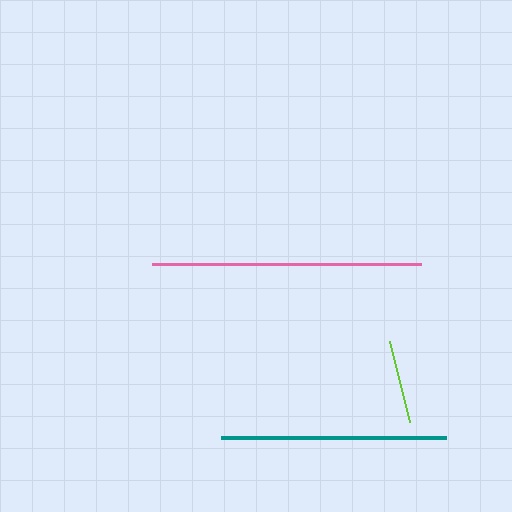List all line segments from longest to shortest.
From longest to shortest: pink, teal, lime.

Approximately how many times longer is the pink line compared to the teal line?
The pink line is approximately 1.2 times the length of the teal line.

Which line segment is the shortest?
The lime line is the shortest at approximately 83 pixels.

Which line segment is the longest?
The pink line is the longest at approximately 268 pixels.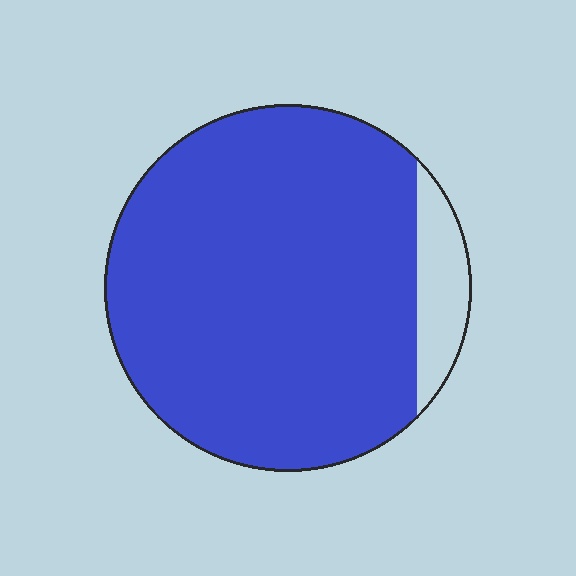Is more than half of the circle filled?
Yes.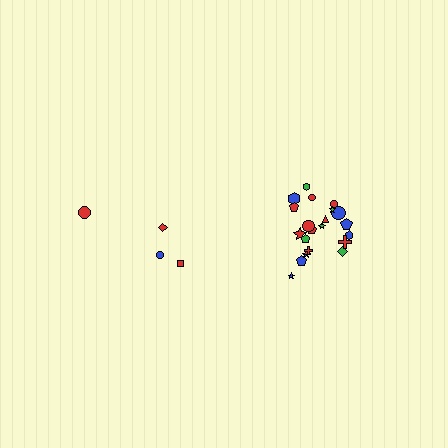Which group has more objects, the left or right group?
The right group.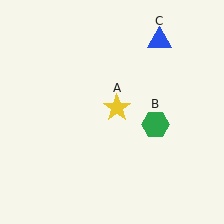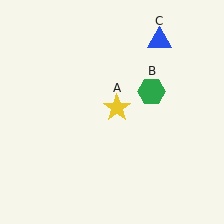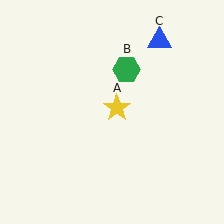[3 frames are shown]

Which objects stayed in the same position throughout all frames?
Yellow star (object A) and blue triangle (object C) remained stationary.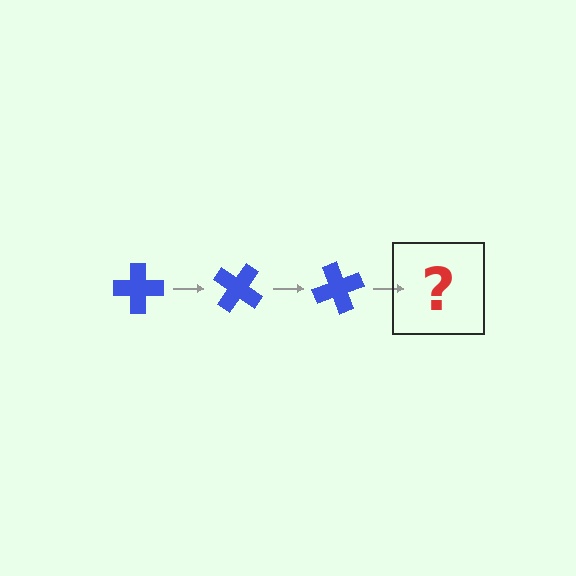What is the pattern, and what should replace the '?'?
The pattern is that the cross rotates 35 degrees each step. The '?' should be a blue cross rotated 105 degrees.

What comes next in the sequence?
The next element should be a blue cross rotated 105 degrees.